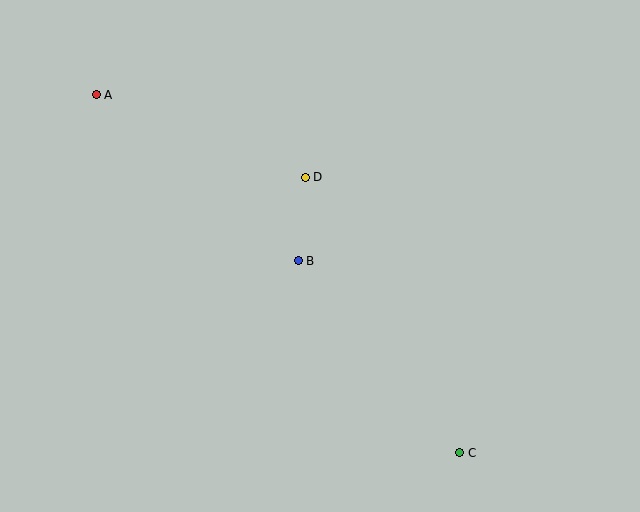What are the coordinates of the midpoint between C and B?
The midpoint between C and B is at (379, 357).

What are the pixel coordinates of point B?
Point B is at (298, 261).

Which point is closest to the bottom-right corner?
Point C is closest to the bottom-right corner.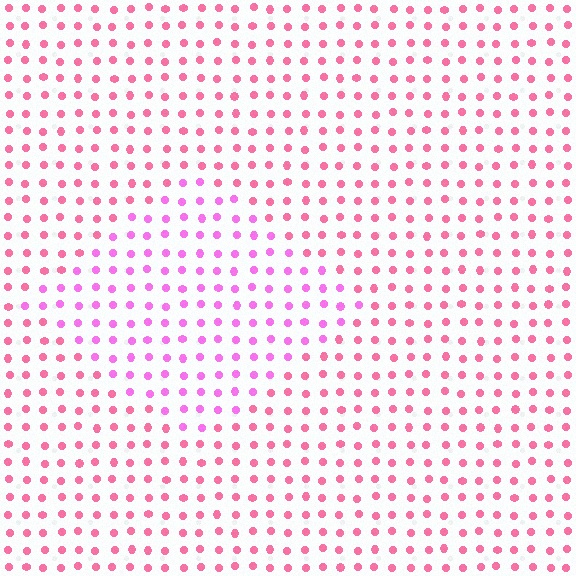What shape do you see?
I see a diamond.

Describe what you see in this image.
The image is filled with small pink elements in a uniform arrangement. A diamond-shaped region is visible where the elements are tinted to a slightly different hue, forming a subtle color boundary.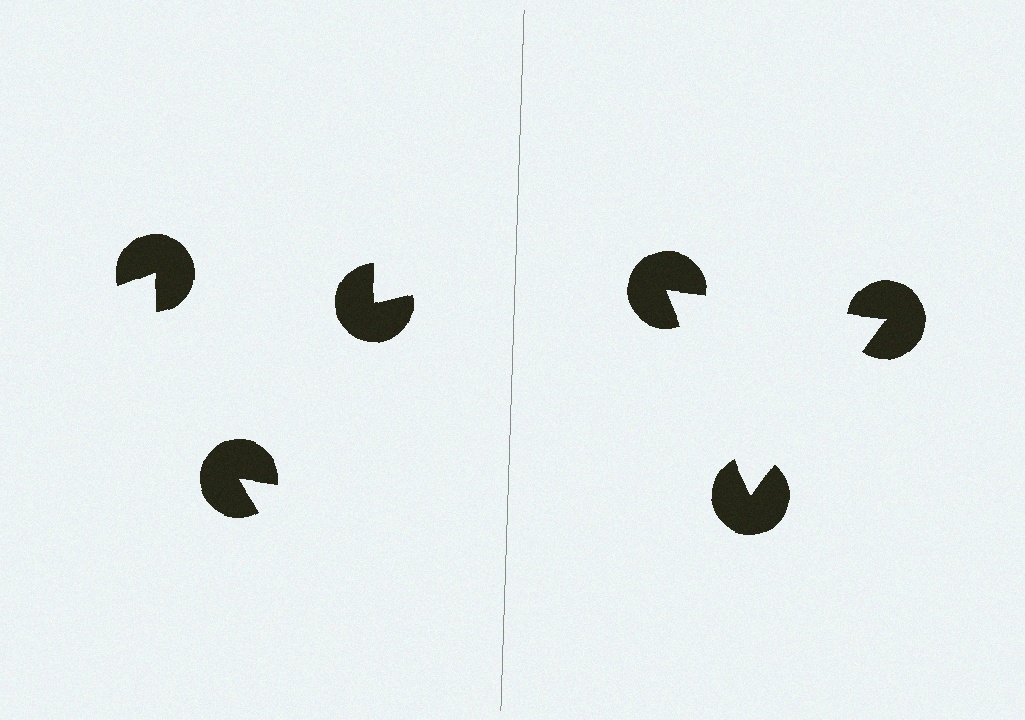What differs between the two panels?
The pac-man discs are positioned identically on both sides; only the wedge orientations differ. On the right they align to a triangle; on the left they are misaligned.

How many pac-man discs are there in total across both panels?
6 — 3 on each side.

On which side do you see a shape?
An illusory triangle appears on the right side. On the left side the wedge cuts are rotated, so no coherent shape forms.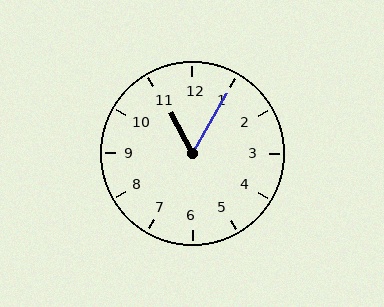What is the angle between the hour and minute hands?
Approximately 58 degrees.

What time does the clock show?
11:05.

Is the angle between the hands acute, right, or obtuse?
It is acute.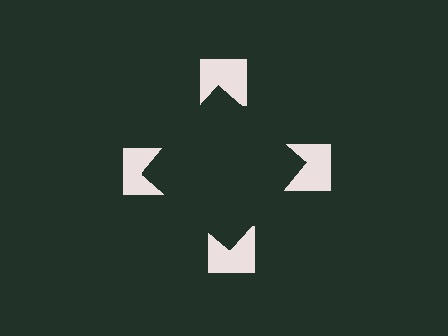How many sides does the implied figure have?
4 sides.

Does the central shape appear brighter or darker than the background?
It typically appears slightly darker than the background, even though no actual brightness change is drawn.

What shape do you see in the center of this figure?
An illusory square — its edges are inferred from the aligned wedge cuts in the notched squares, not physically drawn.